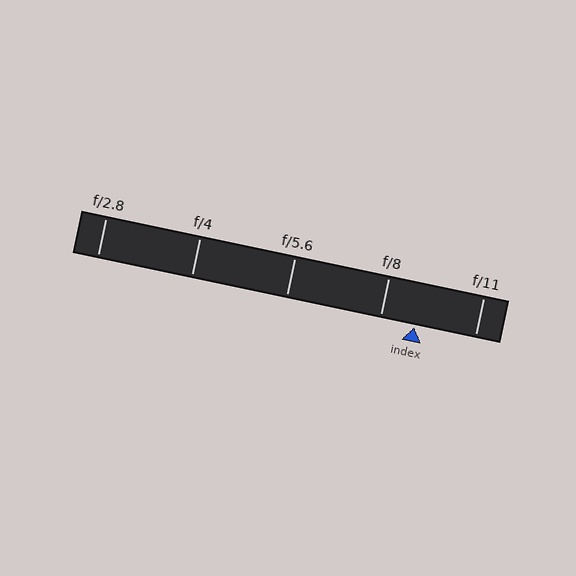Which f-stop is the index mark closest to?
The index mark is closest to f/8.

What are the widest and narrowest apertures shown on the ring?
The widest aperture shown is f/2.8 and the narrowest is f/11.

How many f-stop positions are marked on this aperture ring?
There are 5 f-stop positions marked.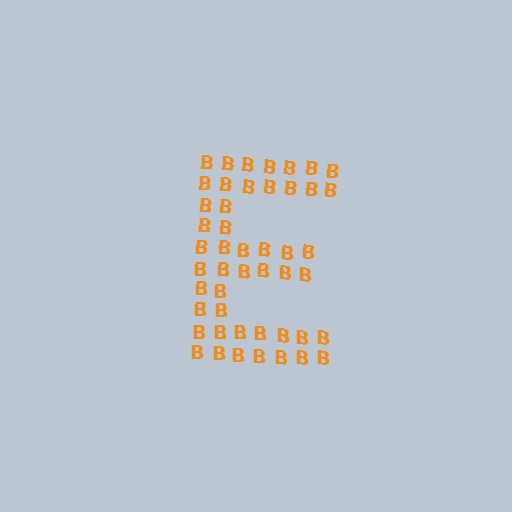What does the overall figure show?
The overall figure shows the letter E.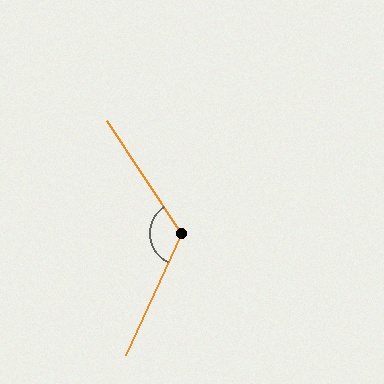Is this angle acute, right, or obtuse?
It is obtuse.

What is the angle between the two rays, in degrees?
Approximately 123 degrees.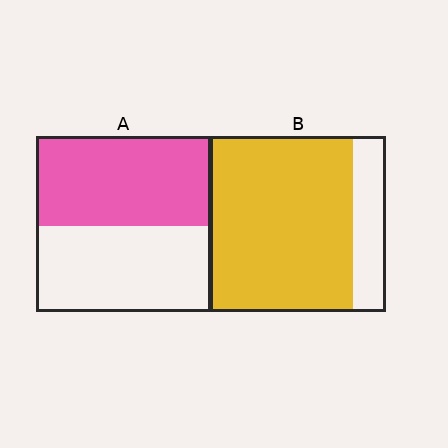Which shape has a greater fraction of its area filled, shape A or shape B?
Shape B.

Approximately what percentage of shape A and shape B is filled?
A is approximately 50% and B is approximately 80%.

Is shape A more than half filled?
Roughly half.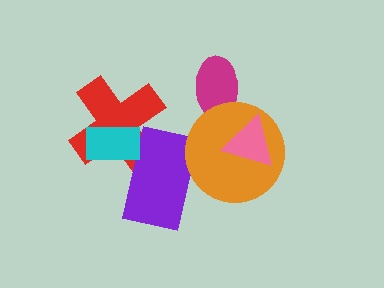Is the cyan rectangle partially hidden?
No, no other shape covers it.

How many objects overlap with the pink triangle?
1 object overlaps with the pink triangle.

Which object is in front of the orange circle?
The pink triangle is in front of the orange circle.